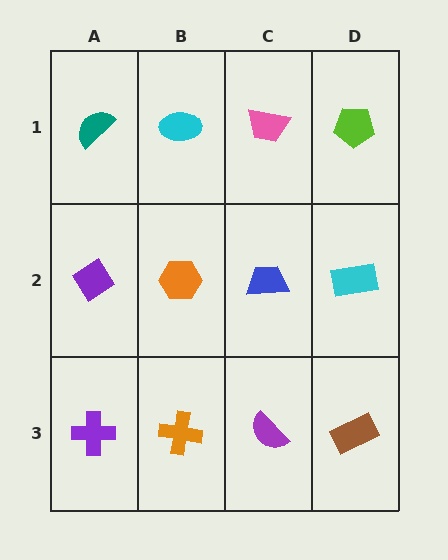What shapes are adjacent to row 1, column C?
A blue trapezoid (row 2, column C), a cyan ellipse (row 1, column B), a lime pentagon (row 1, column D).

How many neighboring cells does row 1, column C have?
3.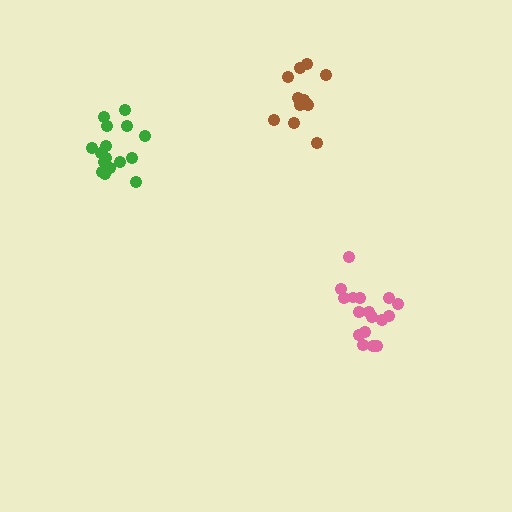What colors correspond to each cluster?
The clusters are colored: green, brown, pink.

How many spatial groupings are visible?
There are 3 spatial groupings.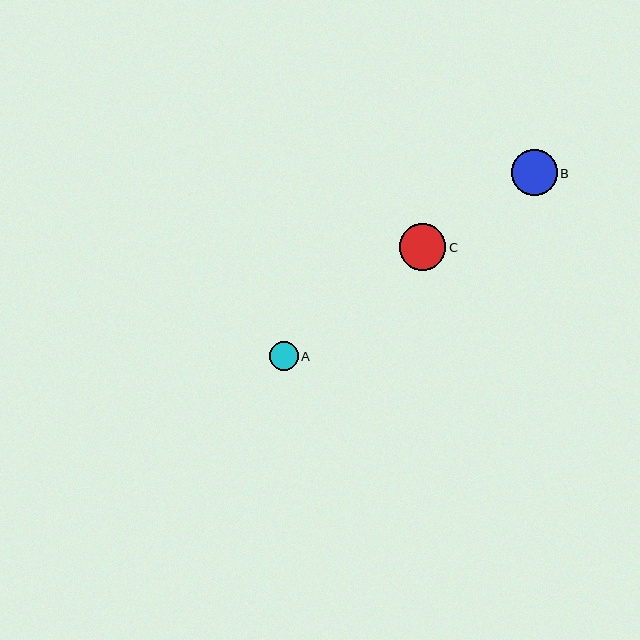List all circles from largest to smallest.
From largest to smallest: C, B, A.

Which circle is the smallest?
Circle A is the smallest with a size of approximately 29 pixels.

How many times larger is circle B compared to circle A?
Circle B is approximately 1.6 times the size of circle A.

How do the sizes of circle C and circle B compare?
Circle C and circle B are approximately the same size.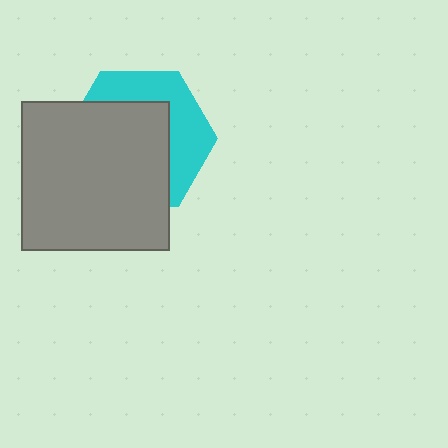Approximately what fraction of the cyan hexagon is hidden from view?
Roughly 61% of the cyan hexagon is hidden behind the gray square.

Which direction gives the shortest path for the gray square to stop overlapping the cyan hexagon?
Moving toward the lower-left gives the shortest separation.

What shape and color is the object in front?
The object in front is a gray square.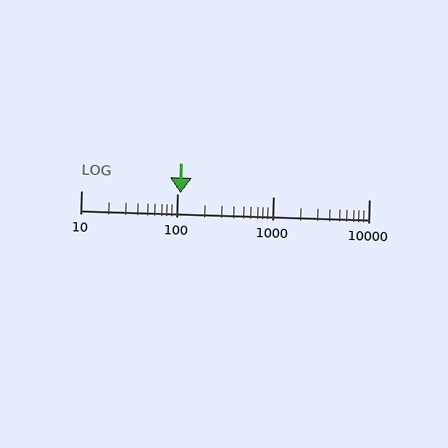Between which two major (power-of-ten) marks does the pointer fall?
The pointer is between 100 and 1000.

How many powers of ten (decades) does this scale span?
The scale spans 3 decades, from 10 to 10000.